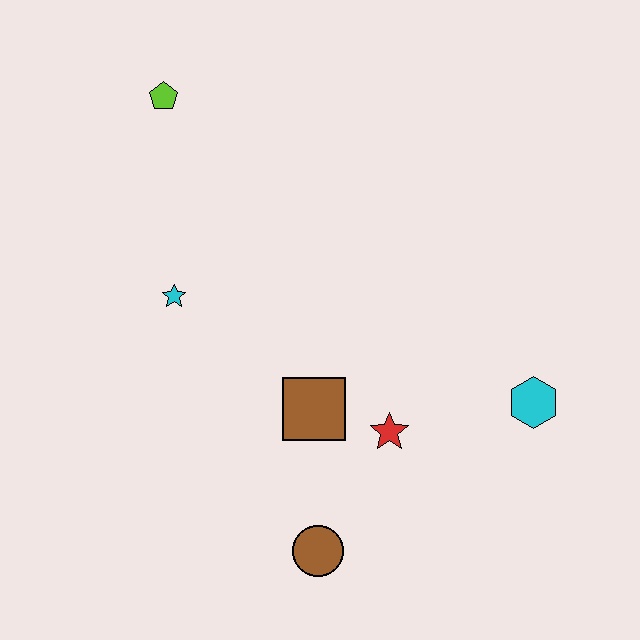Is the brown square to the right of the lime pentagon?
Yes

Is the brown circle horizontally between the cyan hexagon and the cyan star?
Yes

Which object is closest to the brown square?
The red star is closest to the brown square.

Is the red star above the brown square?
No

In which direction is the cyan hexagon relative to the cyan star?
The cyan hexagon is to the right of the cyan star.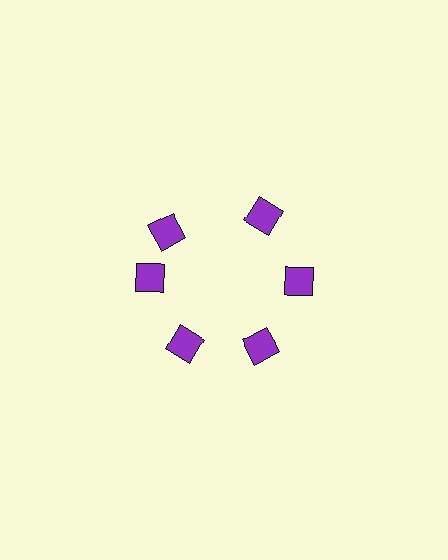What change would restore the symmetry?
The symmetry would be restored by rotating it back into even spacing with its neighbors so that all 6 diamonds sit at equal angles and equal distance from the center.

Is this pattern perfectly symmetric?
No. The 6 purple diamonds are arranged in a ring, but one element near the 11 o'clock position is rotated out of alignment along the ring, breaking the 6-fold rotational symmetry.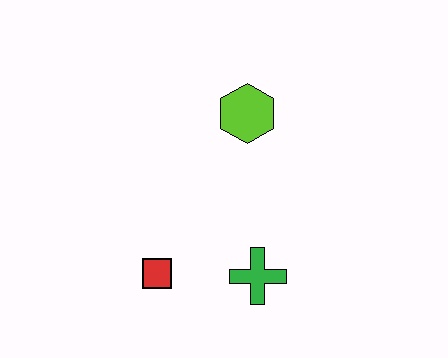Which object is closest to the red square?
The green cross is closest to the red square.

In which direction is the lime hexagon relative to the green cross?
The lime hexagon is above the green cross.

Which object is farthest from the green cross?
The lime hexagon is farthest from the green cross.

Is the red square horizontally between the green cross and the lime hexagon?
No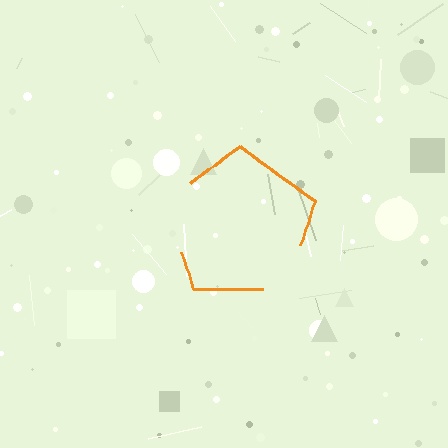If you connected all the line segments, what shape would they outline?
They would outline a pentagon.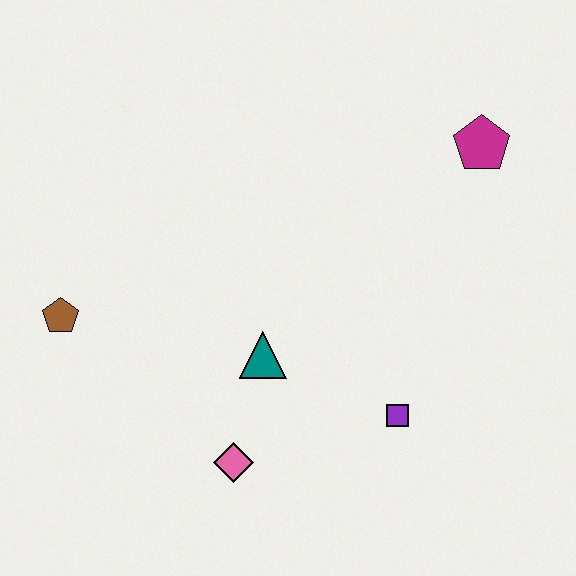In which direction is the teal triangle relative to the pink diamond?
The teal triangle is above the pink diamond.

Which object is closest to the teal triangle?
The pink diamond is closest to the teal triangle.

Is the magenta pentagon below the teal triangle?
No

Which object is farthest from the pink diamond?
The magenta pentagon is farthest from the pink diamond.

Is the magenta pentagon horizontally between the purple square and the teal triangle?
No